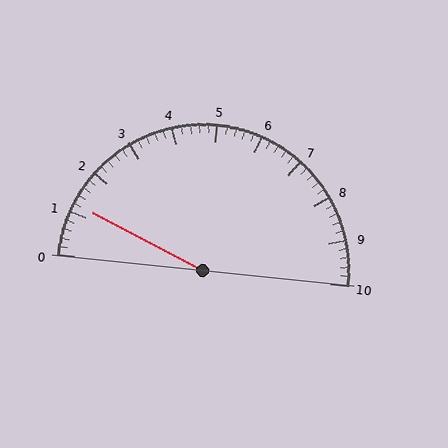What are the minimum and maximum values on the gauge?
The gauge ranges from 0 to 10.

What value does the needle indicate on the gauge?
The needle indicates approximately 1.2.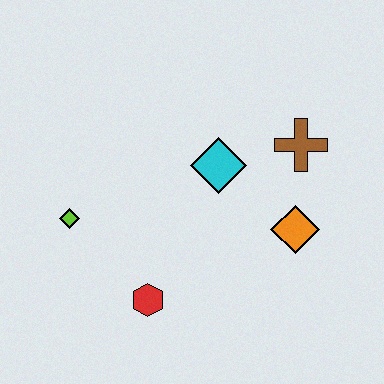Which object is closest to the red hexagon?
The lime diamond is closest to the red hexagon.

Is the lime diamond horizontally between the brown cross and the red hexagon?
No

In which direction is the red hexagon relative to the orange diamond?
The red hexagon is to the left of the orange diamond.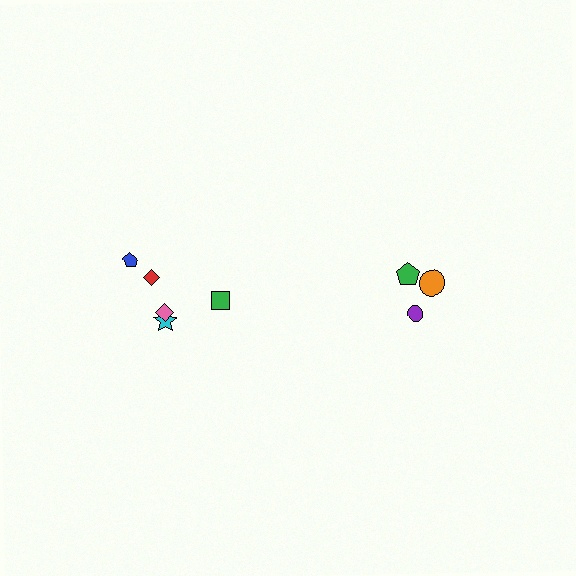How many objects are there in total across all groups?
There are 8 objects.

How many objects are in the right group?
There are 3 objects.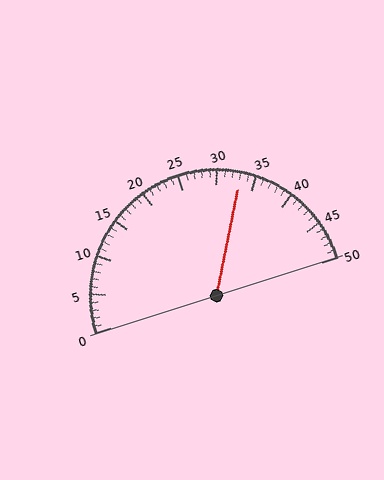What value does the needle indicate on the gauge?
The needle indicates approximately 33.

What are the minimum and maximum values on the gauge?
The gauge ranges from 0 to 50.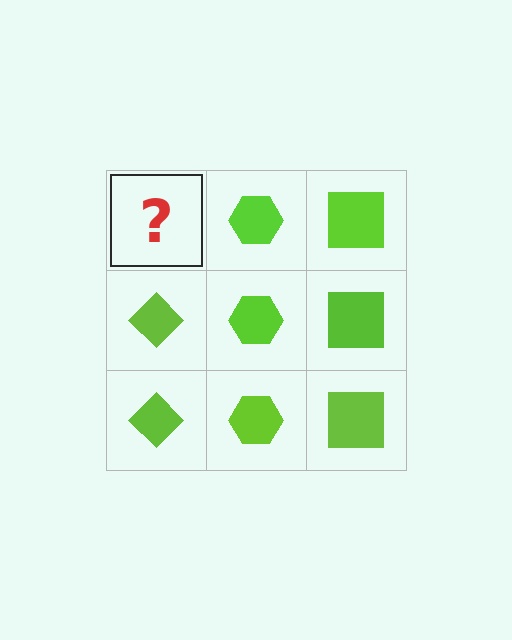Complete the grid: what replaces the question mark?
The question mark should be replaced with a lime diamond.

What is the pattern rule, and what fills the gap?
The rule is that each column has a consistent shape. The gap should be filled with a lime diamond.